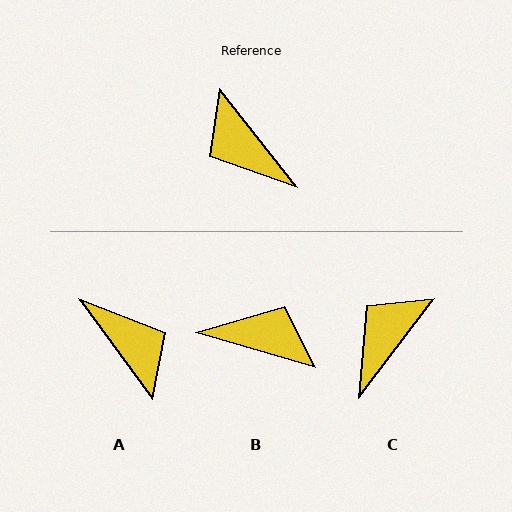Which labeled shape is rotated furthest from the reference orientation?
A, about 178 degrees away.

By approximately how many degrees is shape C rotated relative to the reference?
Approximately 76 degrees clockwise.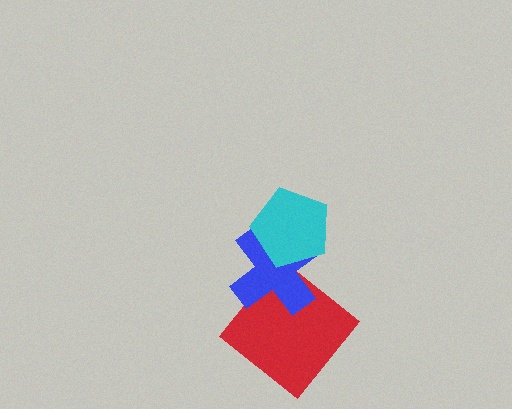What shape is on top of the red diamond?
The blue cross is on top of the red diamond.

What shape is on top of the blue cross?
The cyan pentagon is on top of the blue cross.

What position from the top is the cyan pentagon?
The cyan pentagon is 1st from the top.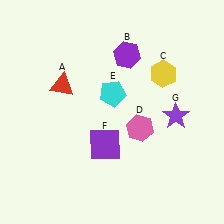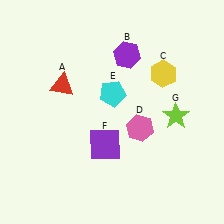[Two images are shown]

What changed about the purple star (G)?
In Image 1, G is purple. In Image 2, it changed to lime.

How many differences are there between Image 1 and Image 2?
There is 1 difference between the two images.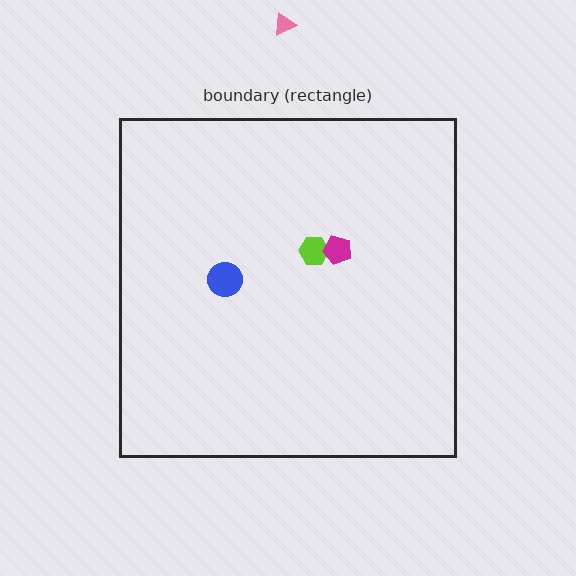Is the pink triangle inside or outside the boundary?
Outside.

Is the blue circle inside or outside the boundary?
Inside.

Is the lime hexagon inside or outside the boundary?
Inside.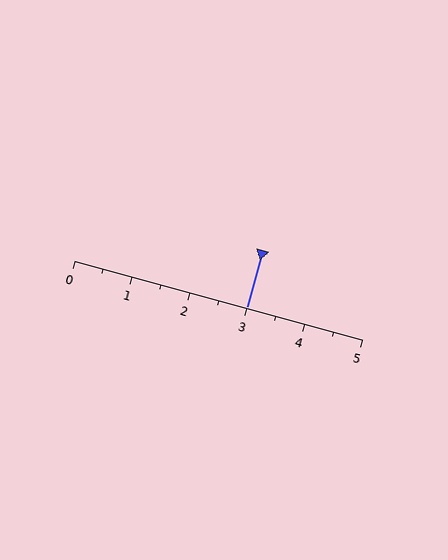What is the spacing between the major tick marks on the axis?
The major ticks are spaced 1 apart.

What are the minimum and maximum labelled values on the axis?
The axis runs from 0 to 5.